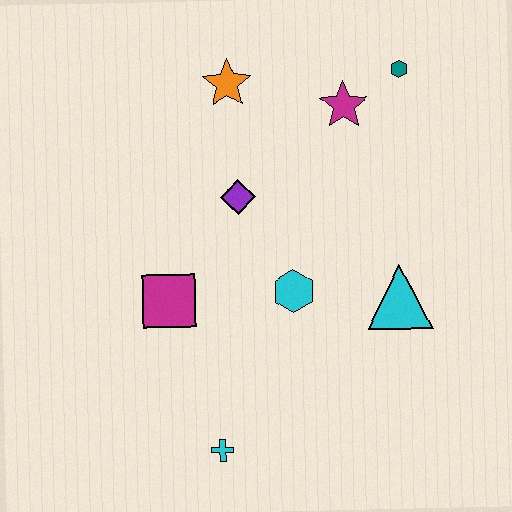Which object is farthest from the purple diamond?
The cyan cross is farthest from the purple diamond.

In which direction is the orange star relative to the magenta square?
The orange star is above the magenta square.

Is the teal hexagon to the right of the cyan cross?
Yes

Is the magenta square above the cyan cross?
Yes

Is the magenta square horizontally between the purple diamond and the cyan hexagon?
No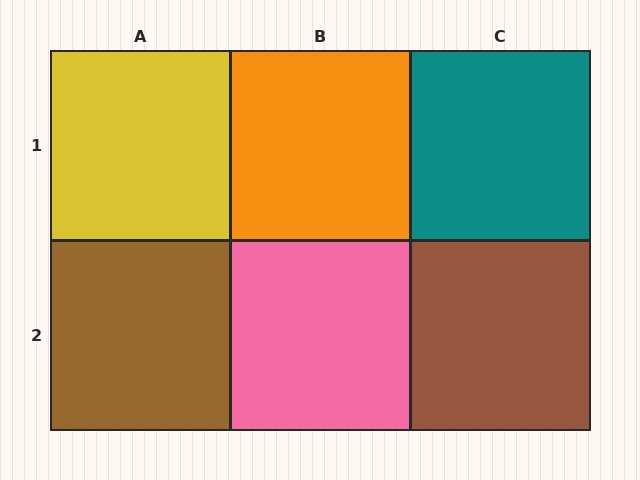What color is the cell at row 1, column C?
Teal.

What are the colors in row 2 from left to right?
Brown, pink, brown.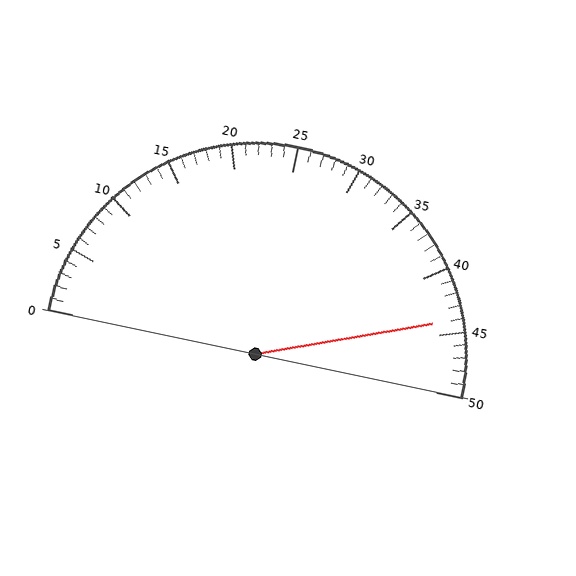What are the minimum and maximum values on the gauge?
The gauge ranges from 0 to 50.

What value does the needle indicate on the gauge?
The needle indicates approximately 44.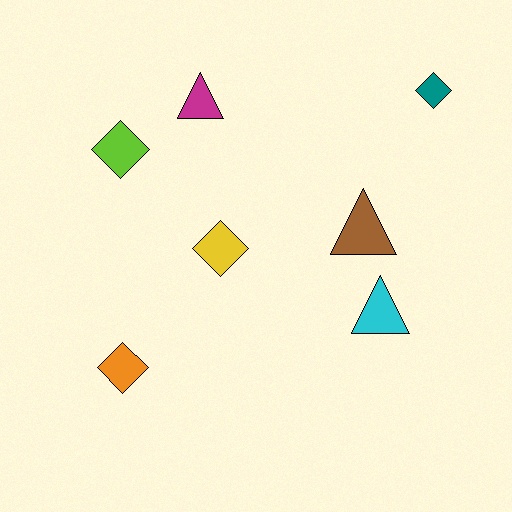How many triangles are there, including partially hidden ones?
There are 3 triangles.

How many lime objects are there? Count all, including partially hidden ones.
There is 1 lime object.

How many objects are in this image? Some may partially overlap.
There are 7 objects.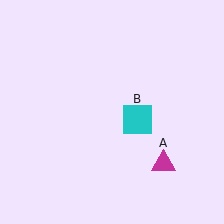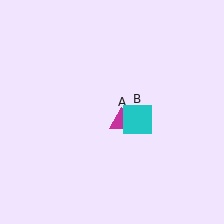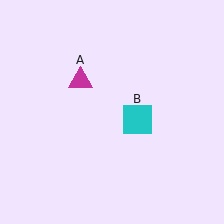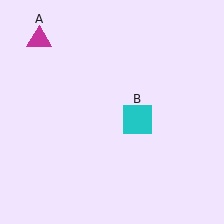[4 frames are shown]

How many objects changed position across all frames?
1 object changed position: magenta triangle (object A).